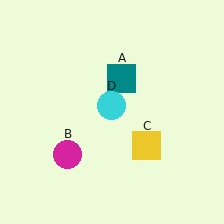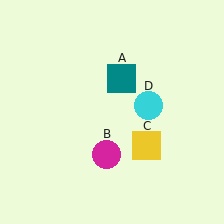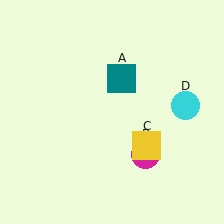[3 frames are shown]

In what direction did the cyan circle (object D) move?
The cyan circle (object D) moved right.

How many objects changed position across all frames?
2 objects changed position: magenta circle (object B), cyan circle (object D).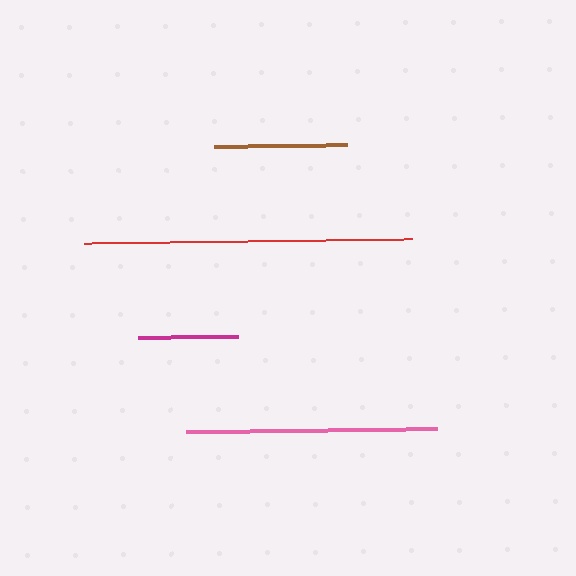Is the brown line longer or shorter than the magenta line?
The brown line is longer than the magenta line.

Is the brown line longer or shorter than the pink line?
The pink line is longer than the brown line.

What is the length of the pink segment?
The pink segment is approximately 250 pixels long.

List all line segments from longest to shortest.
From longest to shortest: red, pink, brown, magenta.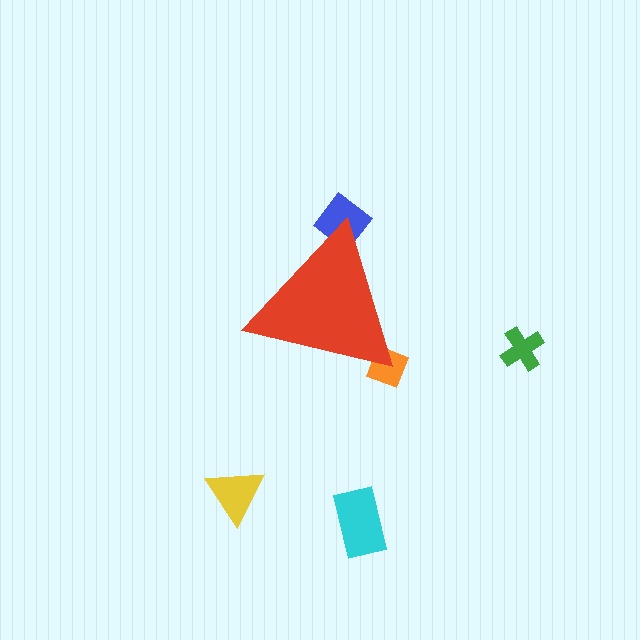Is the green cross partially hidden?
No, the green cross is fully visible.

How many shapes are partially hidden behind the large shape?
2 shapes are partially hidden.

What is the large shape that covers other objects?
A red triangle.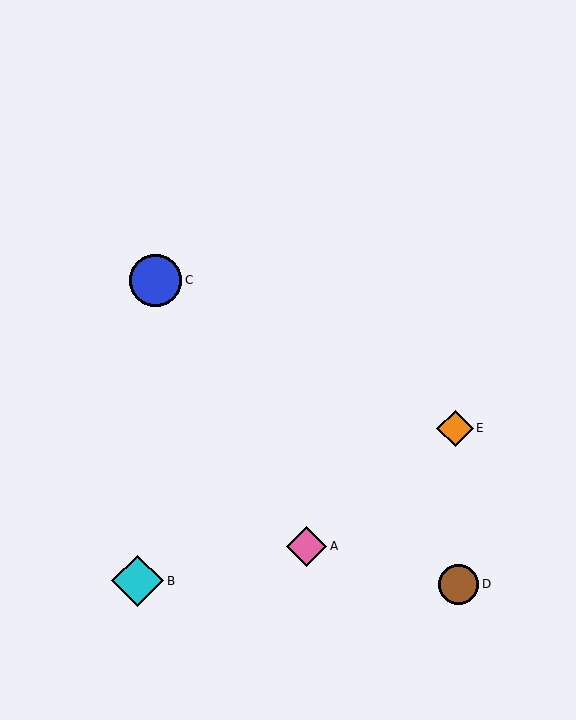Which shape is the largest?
The blue circle (labeled C) is the largest.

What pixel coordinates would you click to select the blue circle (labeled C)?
Click at (156, 280) to select the blue circle C.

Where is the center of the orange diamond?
The center of the orange diamond is at (455, 428).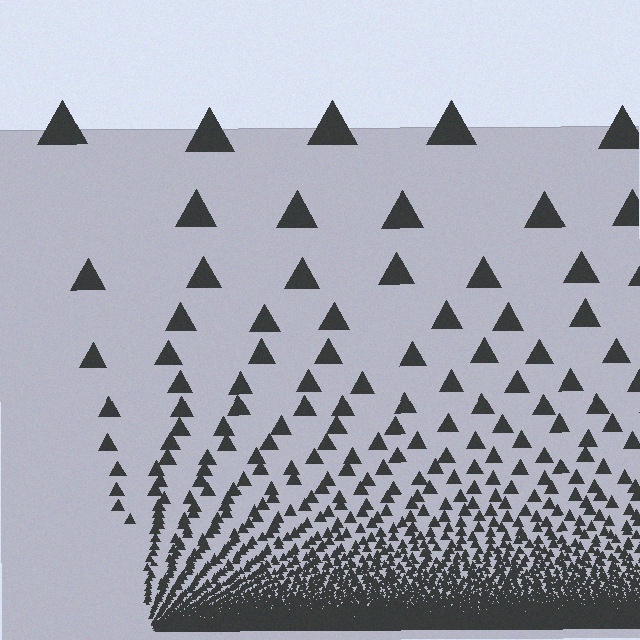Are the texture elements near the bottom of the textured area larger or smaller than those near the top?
Smaller. The gradient is inverted — elements near the bottom are smaller and denser.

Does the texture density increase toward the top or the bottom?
Density increases toward the bottom.